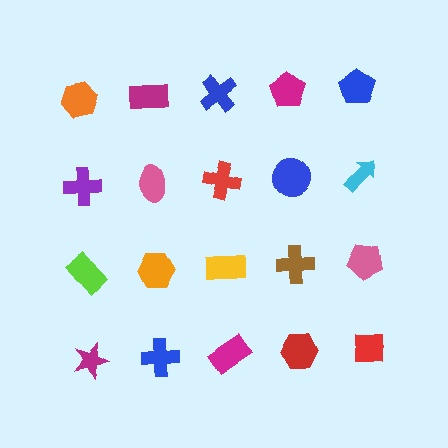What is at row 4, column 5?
A red square.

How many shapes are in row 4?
5 shapes.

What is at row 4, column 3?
A magenta rectangle.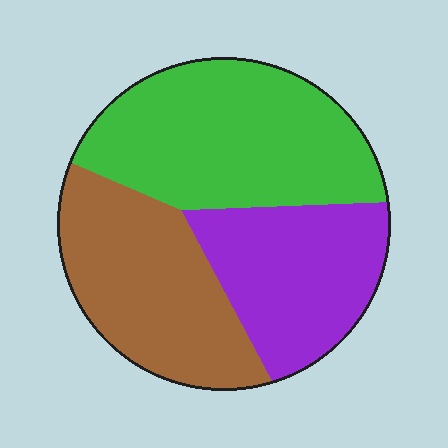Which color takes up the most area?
Green, at roughly 40%.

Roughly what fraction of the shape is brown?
Brown covers roughly 30% of the shape.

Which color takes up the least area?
Purple, at roughly 30%.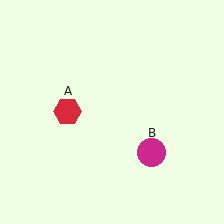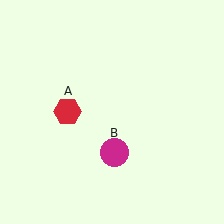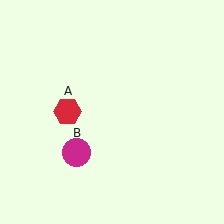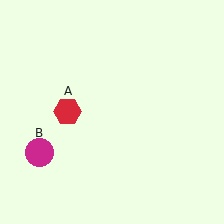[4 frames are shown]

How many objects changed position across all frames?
1 object changed position: magenta circle (object B).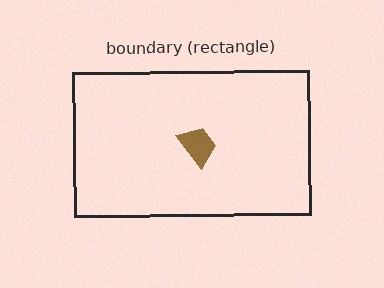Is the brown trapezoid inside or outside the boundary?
Inside.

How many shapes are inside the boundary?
1 inside, 0 outside.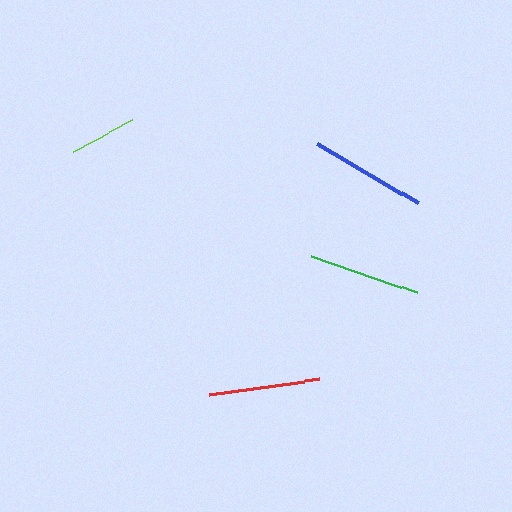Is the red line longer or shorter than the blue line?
The blue line is longer than the red line.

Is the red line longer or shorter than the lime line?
The red line is longer than the lime line.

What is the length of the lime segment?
The lime segment is approximately 66 pixels long.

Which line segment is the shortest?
The lime line is the shortest at approximately 66 pixels.